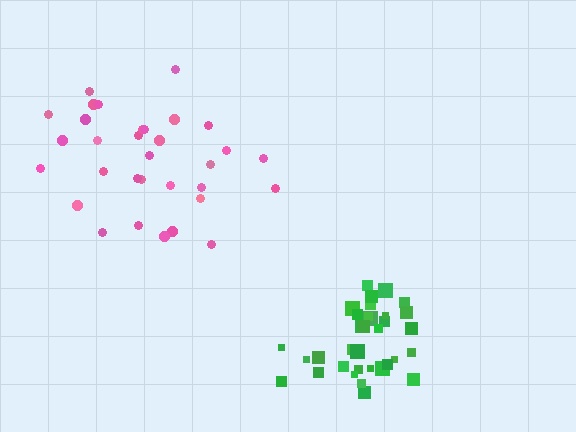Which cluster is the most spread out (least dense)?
Pink.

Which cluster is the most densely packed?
Green.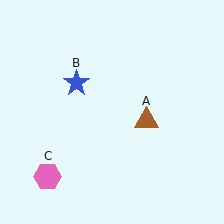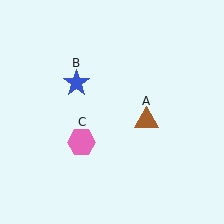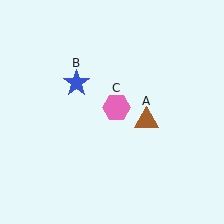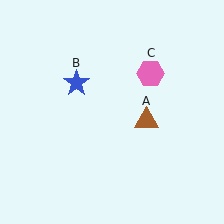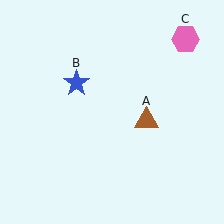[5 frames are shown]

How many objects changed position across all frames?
1 object changed position: pink hexagon (object C).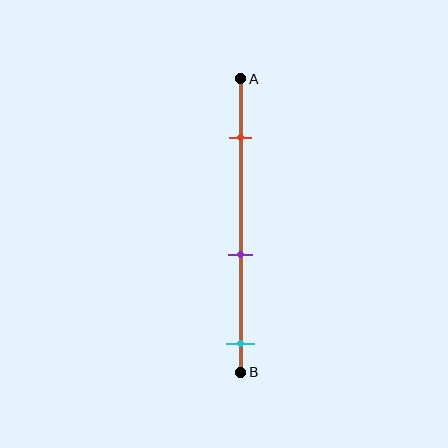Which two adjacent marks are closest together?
The purple and cyan marks are the closest adjacent pair.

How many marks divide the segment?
There are 3 marks dividing the segment.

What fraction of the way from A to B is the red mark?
The red mark is approximately 20% (0.2) of the way from A to B.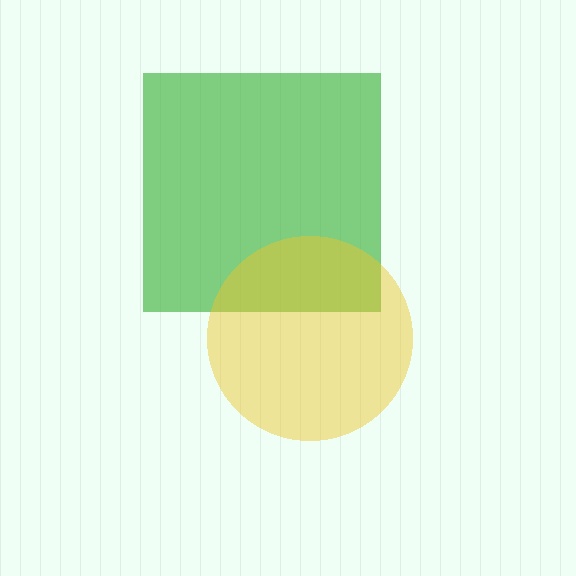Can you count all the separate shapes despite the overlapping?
Yes, there are 2 separate shapes.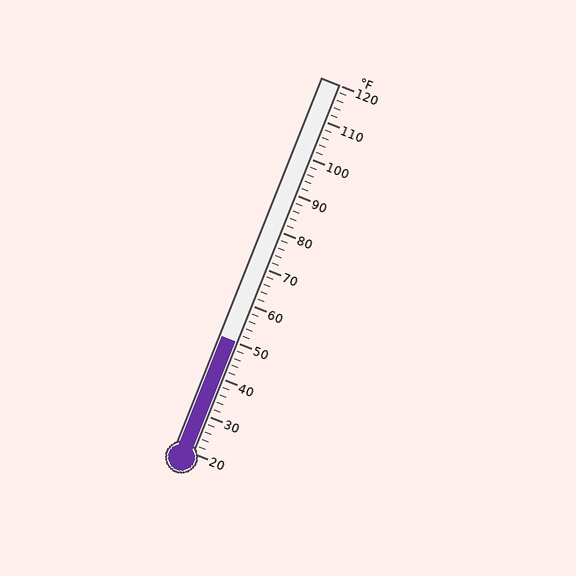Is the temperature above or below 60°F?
The temperature is below 60°F.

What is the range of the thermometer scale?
The thermometer scale ranges from 20°F to 120°F.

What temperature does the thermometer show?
The thermometer shows approximately 50°F.